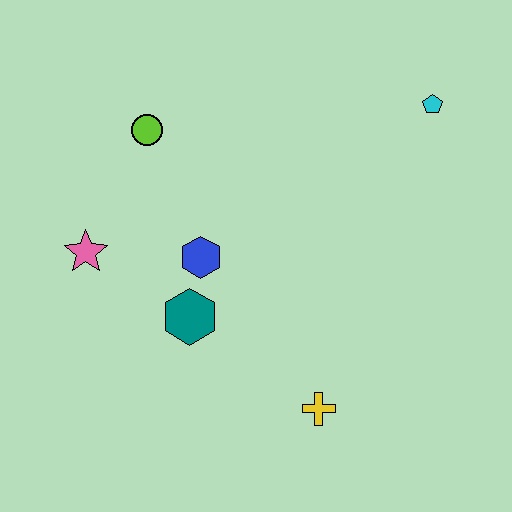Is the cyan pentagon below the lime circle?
No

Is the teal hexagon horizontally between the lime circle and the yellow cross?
Yes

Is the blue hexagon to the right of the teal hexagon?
Yes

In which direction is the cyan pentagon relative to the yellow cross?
The cyan pentagon is above the yellow cross.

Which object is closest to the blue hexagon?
The teal hexagon is closest to the blue hexagon.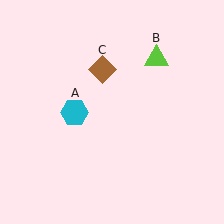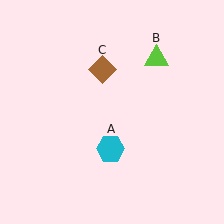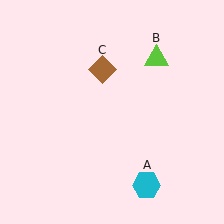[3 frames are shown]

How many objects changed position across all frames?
1 object changed position: cyan hexagon (object A).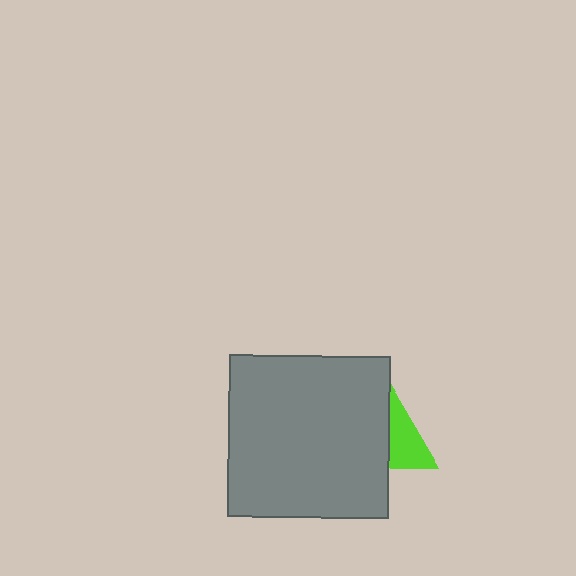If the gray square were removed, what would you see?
You would see the complete lime triangle.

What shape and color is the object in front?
The object in front is a gray square.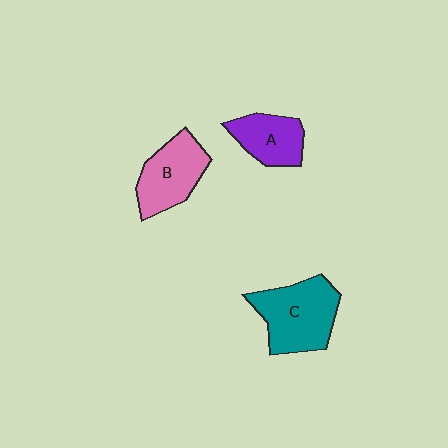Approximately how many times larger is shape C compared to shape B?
Approximately 1.3 times.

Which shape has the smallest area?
Shape A (purple).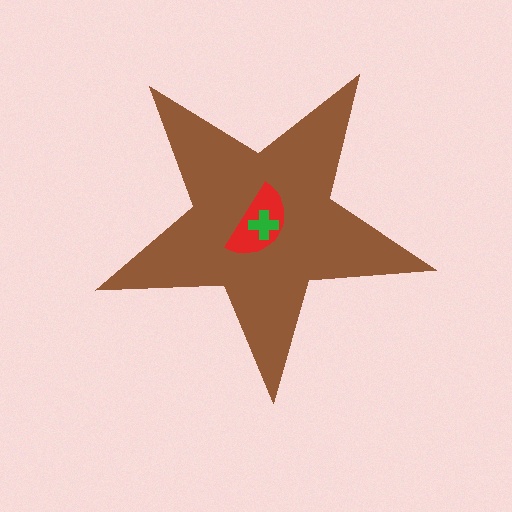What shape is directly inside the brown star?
The red semicircle.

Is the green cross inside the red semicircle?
Yes.